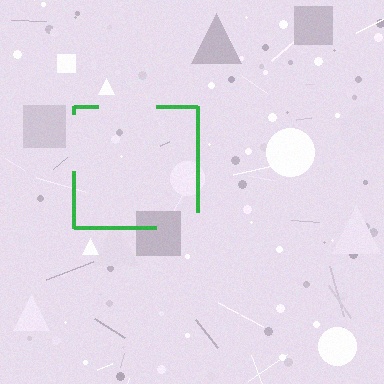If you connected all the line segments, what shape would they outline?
They would outline a square.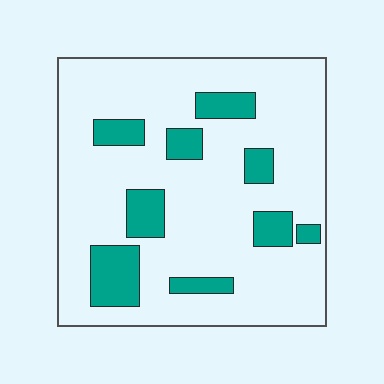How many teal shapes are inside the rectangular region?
9.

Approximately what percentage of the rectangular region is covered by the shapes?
Approximately 20%.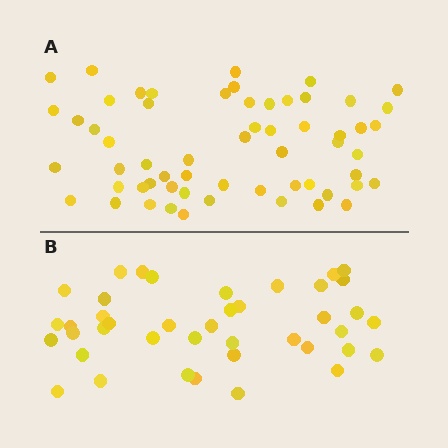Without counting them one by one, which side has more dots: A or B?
Region A (the top region) has more dots.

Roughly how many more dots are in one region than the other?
Region A has approximately 20 more dots than region B.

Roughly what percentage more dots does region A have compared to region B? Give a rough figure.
About 45% more.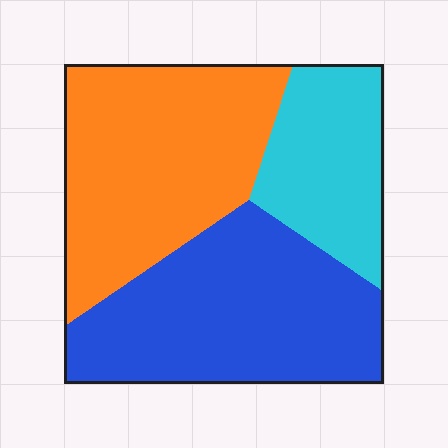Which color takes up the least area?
Cyan, at roughly 20%.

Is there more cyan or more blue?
Blue.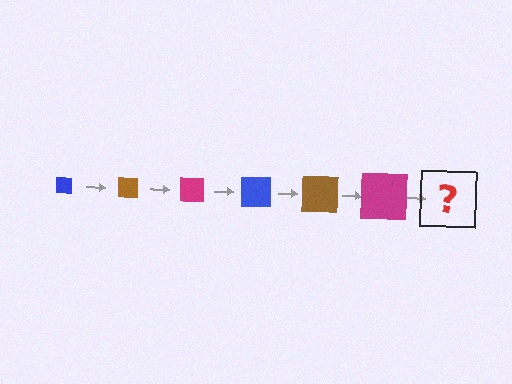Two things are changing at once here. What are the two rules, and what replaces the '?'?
The two rules are that the square grows larger each step and the color cycles through blue, brown, and magenta. The '?' should be a blue square, larger than the previous one.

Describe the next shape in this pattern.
It should be a blue square, larger than the previous one.